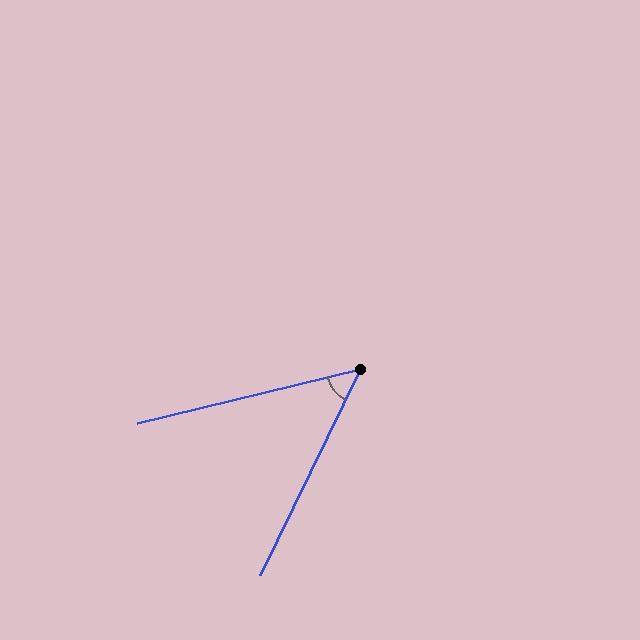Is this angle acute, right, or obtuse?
It is acute.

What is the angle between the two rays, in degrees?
Approximately 50 degrees.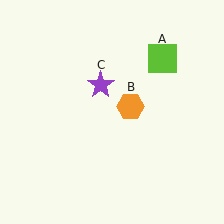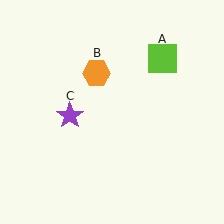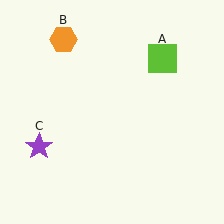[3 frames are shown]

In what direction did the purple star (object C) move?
The purple star (object C) moved down and to the left.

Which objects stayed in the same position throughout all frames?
Lime square (object A) remained stationary.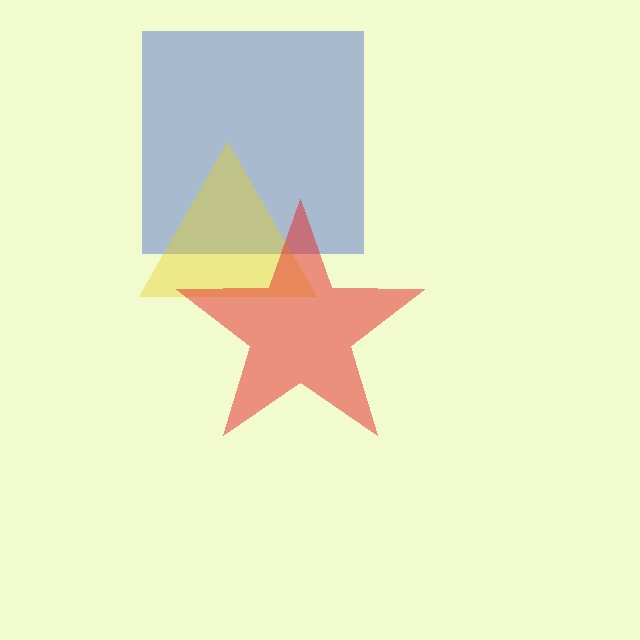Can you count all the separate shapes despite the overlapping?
Yes, there are 3 separate shapes.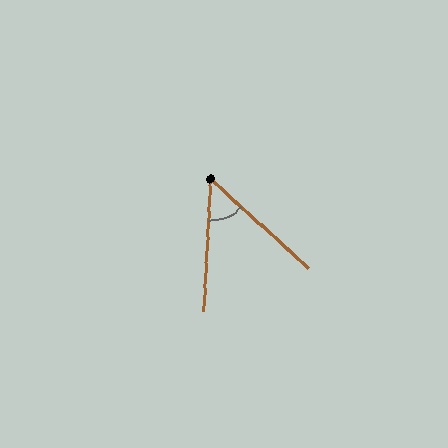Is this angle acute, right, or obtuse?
It is acute.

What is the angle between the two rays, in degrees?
Approximately 51 degrees.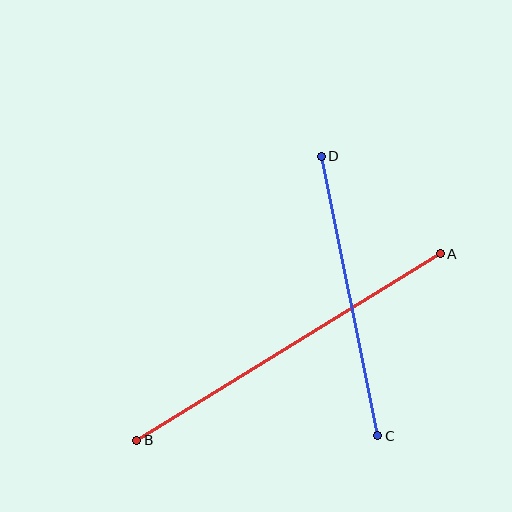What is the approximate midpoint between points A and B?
The midpoint is at approximately (289, 347) pixels.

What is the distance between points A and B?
The distance is approximately 356 pixels.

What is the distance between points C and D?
The distance is approximately 285 pixels.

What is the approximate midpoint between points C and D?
The midpoint is at approximately (349, 296) pixels.